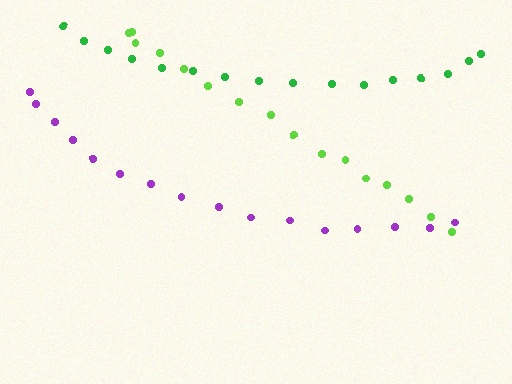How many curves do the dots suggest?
There are 3 distinct paths.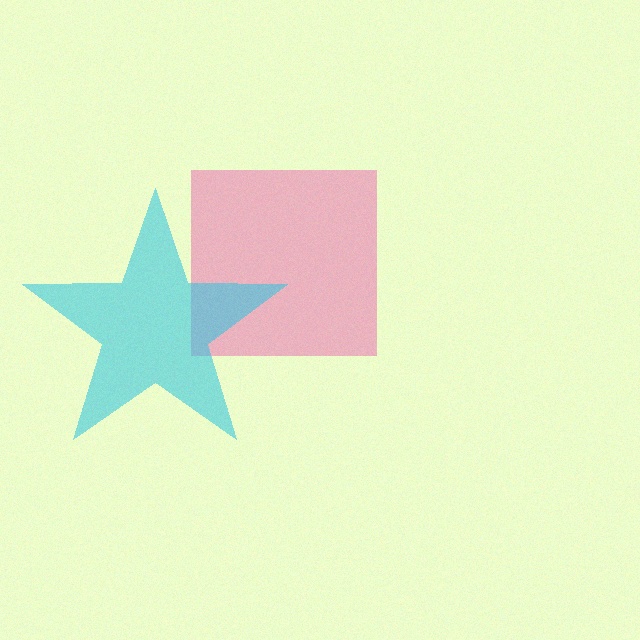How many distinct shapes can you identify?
There are 2 distinct shapes: a pink square, a cyan star.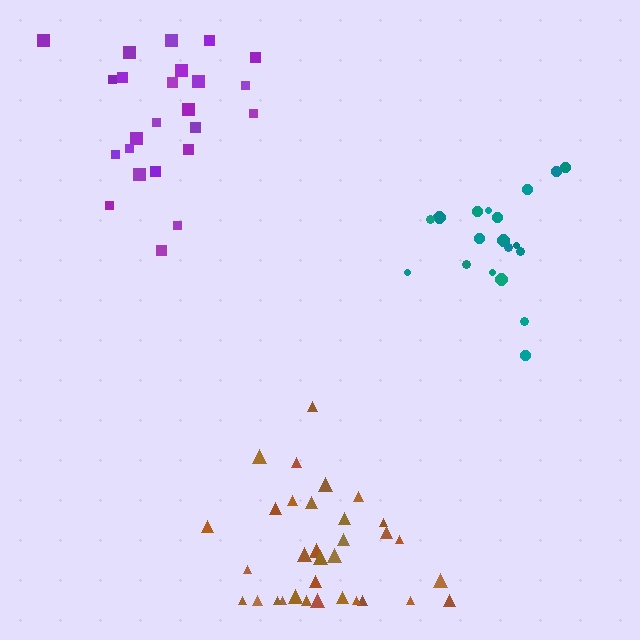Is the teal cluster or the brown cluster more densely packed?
Brown.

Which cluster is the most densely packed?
Purple.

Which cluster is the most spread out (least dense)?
Teal.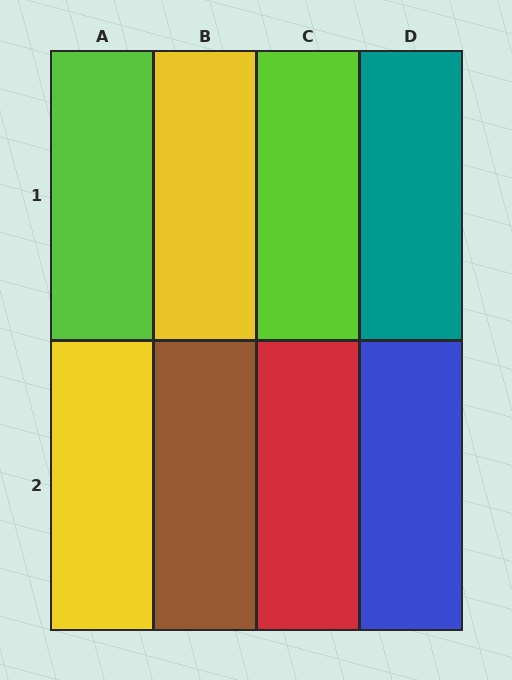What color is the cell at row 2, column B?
Brown.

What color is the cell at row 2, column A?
Yellow.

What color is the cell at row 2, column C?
Red.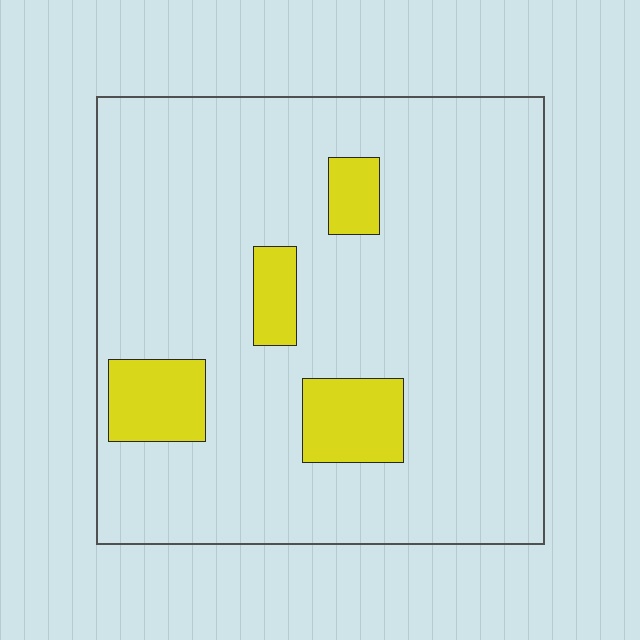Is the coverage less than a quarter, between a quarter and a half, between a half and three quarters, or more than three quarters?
Less than a quarter.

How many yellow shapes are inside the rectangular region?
4.